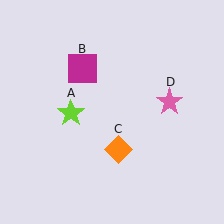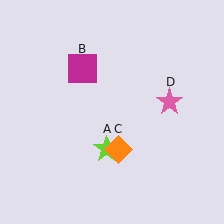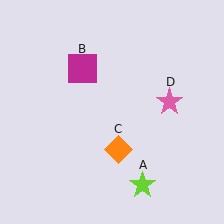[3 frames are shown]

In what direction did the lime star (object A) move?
The lime star (object A) moved down and to the right.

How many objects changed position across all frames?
1 object changed position: lime star (object A).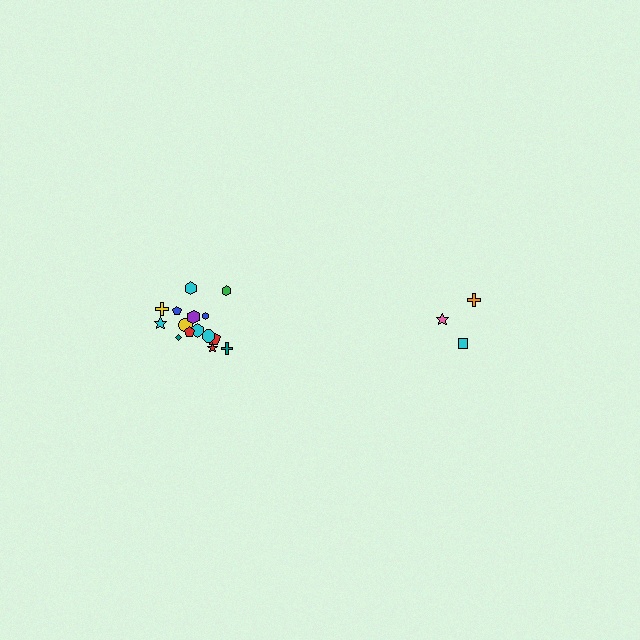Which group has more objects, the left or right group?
The left group.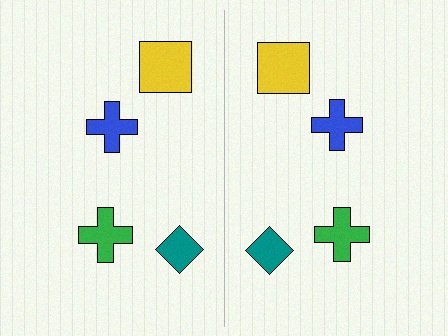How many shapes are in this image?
There are 8 shapes in this image.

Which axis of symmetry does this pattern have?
The pattern has a vertical axis of symmetry running through the center of the image.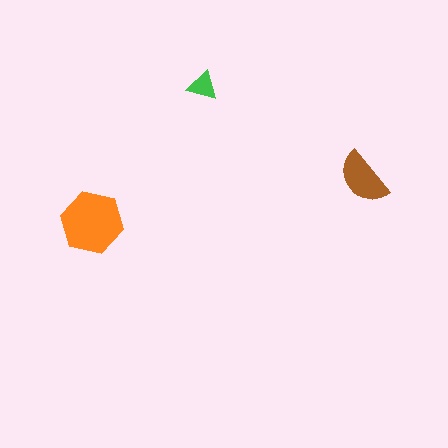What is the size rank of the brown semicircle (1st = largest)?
2nd.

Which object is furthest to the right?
The brown semicircle is rightmost.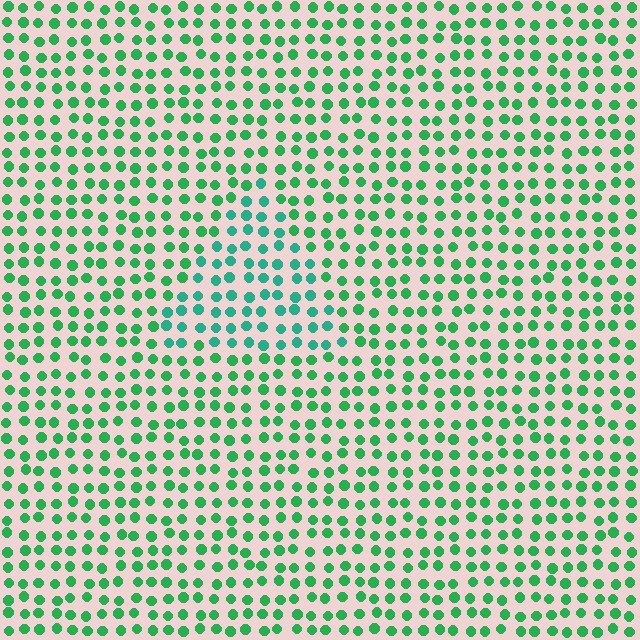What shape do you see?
I see a triangle.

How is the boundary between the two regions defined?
The boundary is defined purely by a slight shift in hue (about 25 degrees). Spacing, size, and orientation are identical on both sides.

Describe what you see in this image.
The image is filled with small green elements in a uniform arrangement. A triangle-shaped region is visible where the elements are tinted to a slightly different hue, forming a subtle color boundary.